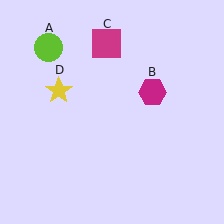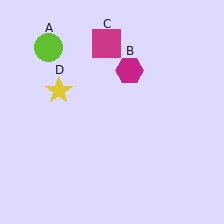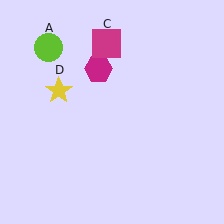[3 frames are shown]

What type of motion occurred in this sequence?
The magenta hexagon (object B) rotated counterclockwise around the center of the scene.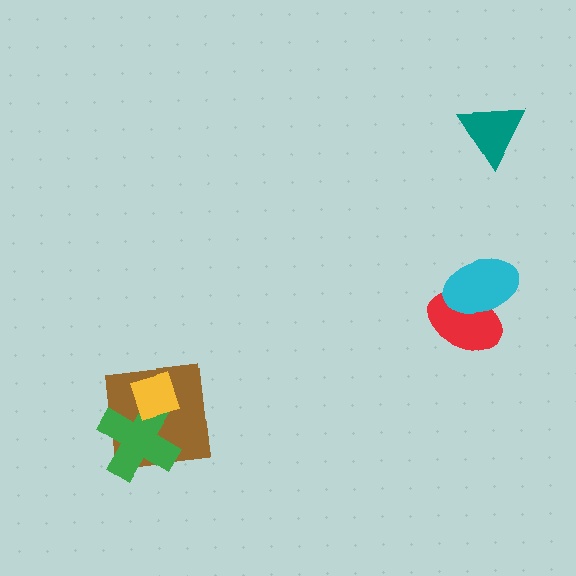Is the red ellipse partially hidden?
Yes, it is partially covered by another shape.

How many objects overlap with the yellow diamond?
2 objects overlap with the yellow diamond.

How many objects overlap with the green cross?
2 objects overlap with the green cross.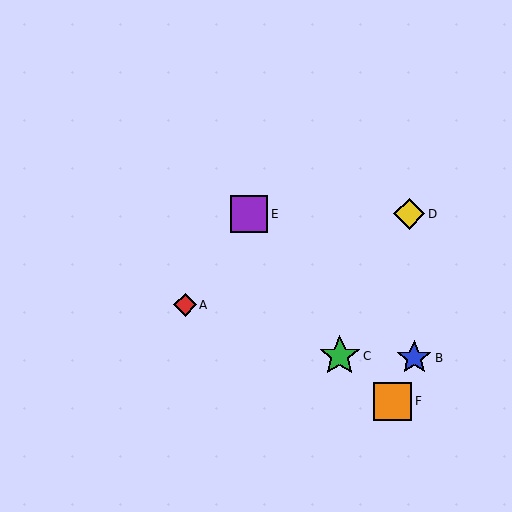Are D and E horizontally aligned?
Yes, both are at y≈214.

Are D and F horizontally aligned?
No, D is at y≈214 and F is at y≈401.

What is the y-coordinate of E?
Object E is at y≈214.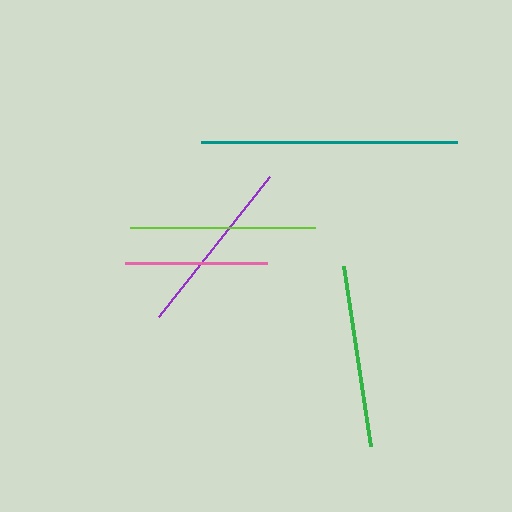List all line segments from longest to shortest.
From longest to shortest: teal, lime, green, purple, pink.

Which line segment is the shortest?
The pink line is the shortest at approximately 142 pixels.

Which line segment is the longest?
The teal line is the longest at approximately 256 pixels.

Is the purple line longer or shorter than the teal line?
The teal line is longer than the purple line.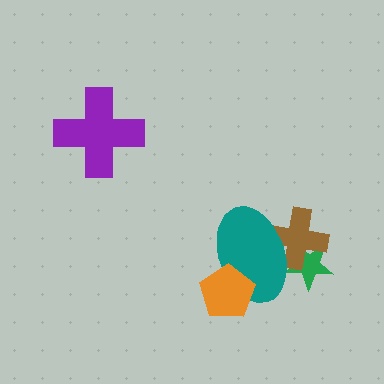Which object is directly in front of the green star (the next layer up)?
The brown cross is directly in front of the green star.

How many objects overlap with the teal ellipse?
3 objects overlap with the teal ellipse.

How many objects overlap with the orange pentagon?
1 object overlaps with the orange pentagon.